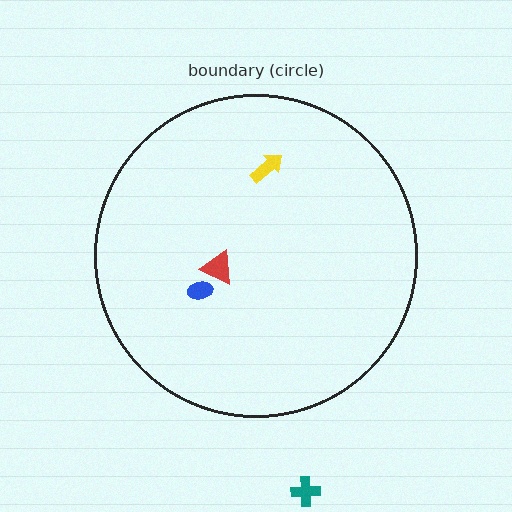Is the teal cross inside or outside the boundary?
Outside.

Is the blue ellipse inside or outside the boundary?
Inside.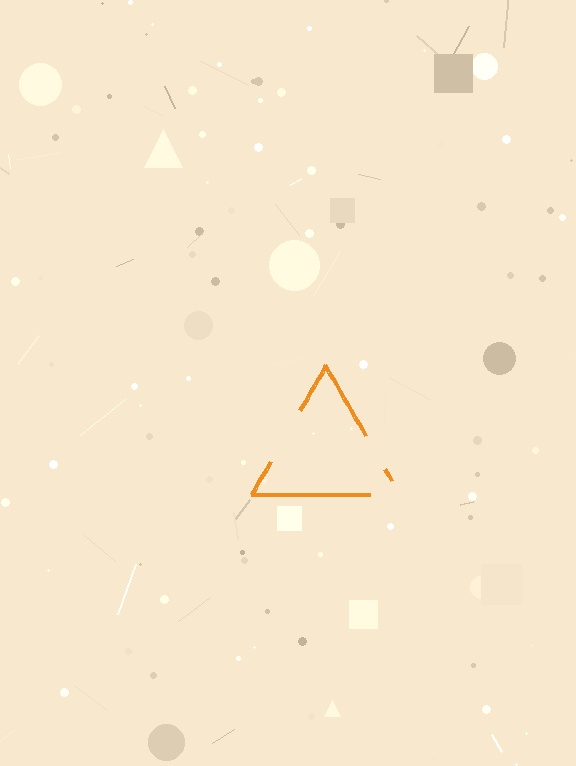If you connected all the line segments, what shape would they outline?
They would outline a triangle.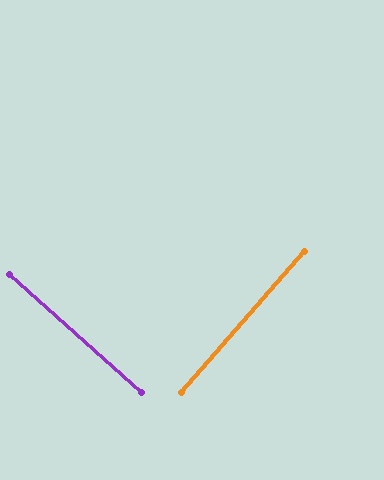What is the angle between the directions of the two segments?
Approximately 89 degrees.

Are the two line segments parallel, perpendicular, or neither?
Perpendicular — they meet at approximately 89°.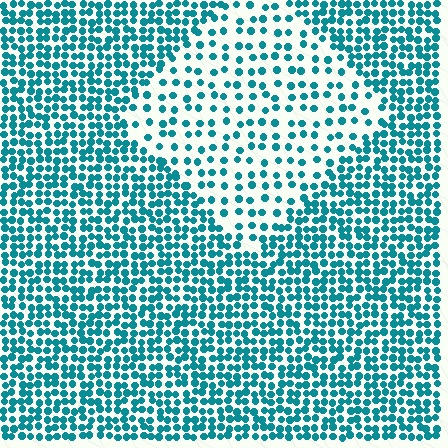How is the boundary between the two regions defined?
The boundary is defined by a change in element density (approximately 2.2x ratio). All elements are the same color, size, and shape.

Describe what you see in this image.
The image contains small teal elements arranged at two different densities. A diamond-shaped region is visible where the elements are less densely packed than the surrounding area.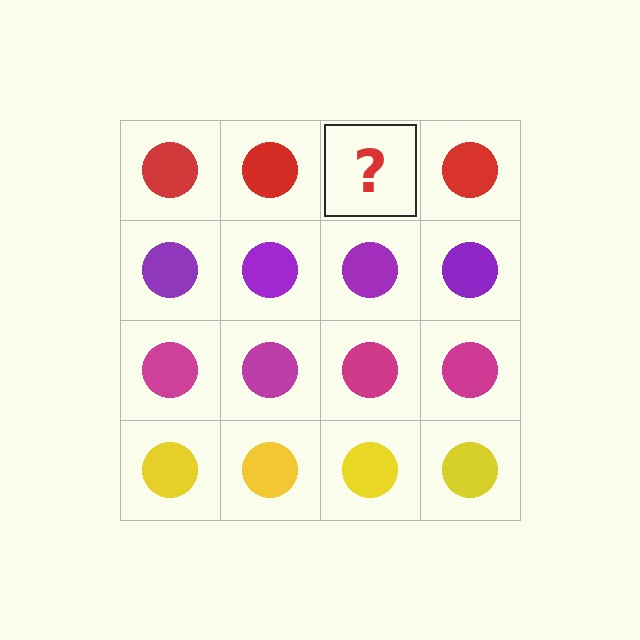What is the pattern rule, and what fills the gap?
The rule is that each row has a consistent color. The gap should be filled with a red circle.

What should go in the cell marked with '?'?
The missing cell should contain a red circle.